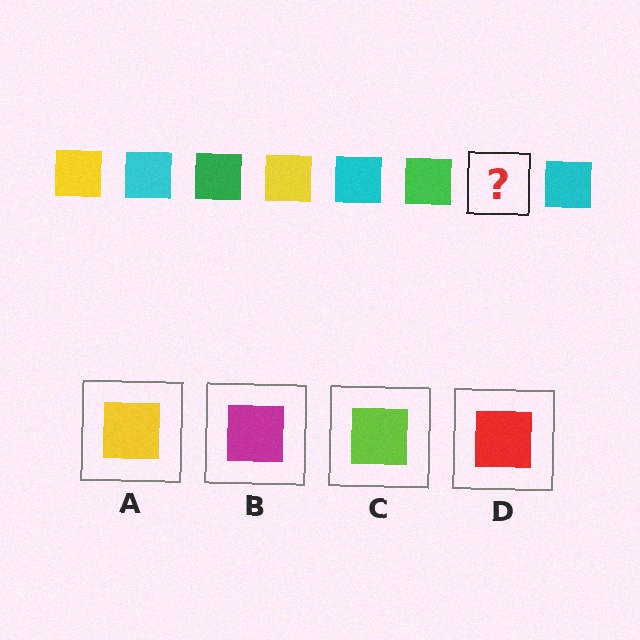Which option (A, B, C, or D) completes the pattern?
A.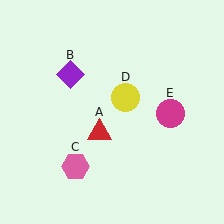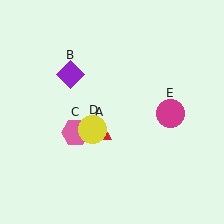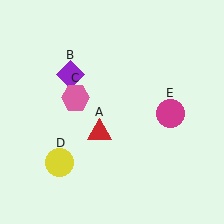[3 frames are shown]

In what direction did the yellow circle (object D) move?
The yellow circle (object D) moved down and to the left.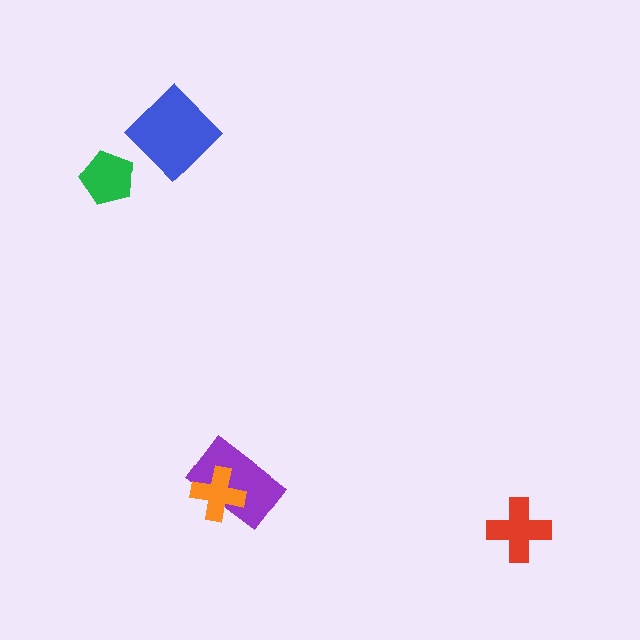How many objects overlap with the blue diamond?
0 objects overlap with the blue diamond.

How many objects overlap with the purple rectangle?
1 object overlaps with the purple rectangle.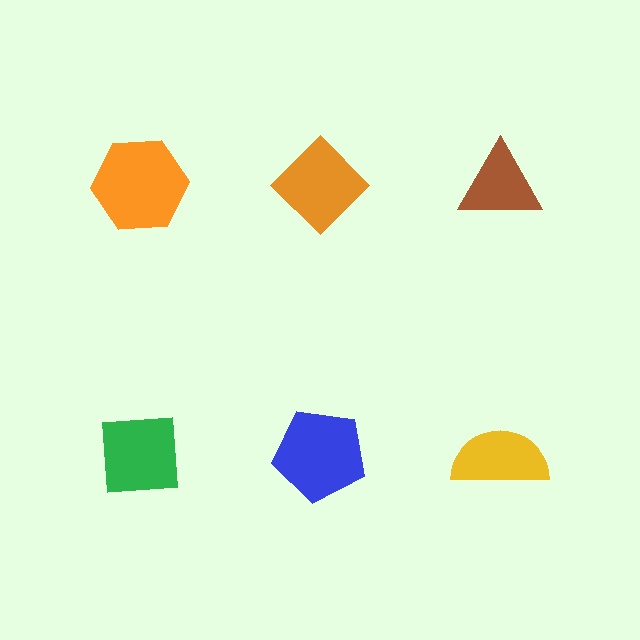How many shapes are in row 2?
3 shapes.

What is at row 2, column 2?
A blue pentagon.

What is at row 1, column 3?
A brown triangle.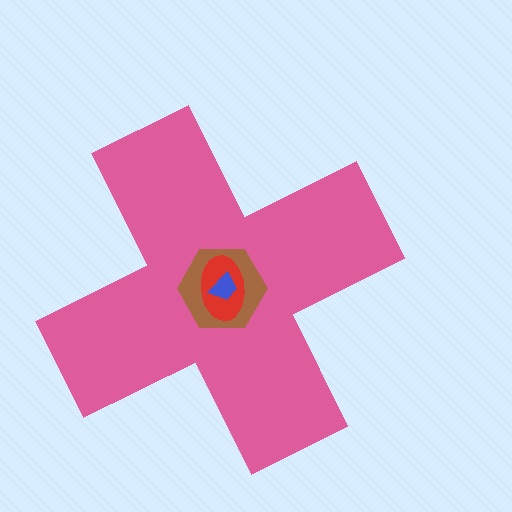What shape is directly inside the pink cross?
The brown hexagon.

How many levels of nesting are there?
4.